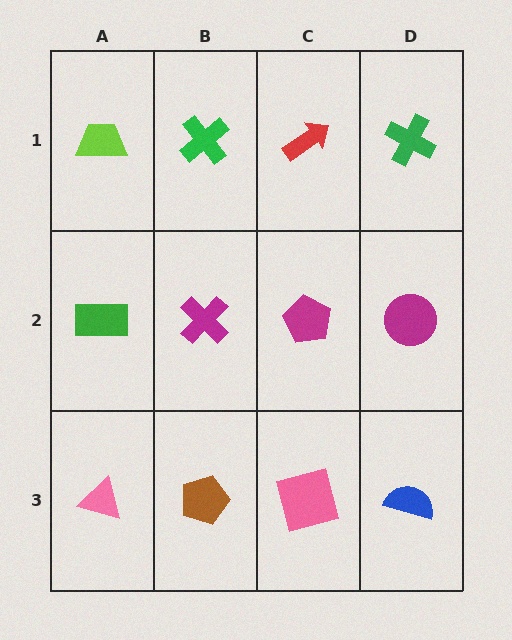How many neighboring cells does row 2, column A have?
3.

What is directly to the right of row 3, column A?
A brown pentagon.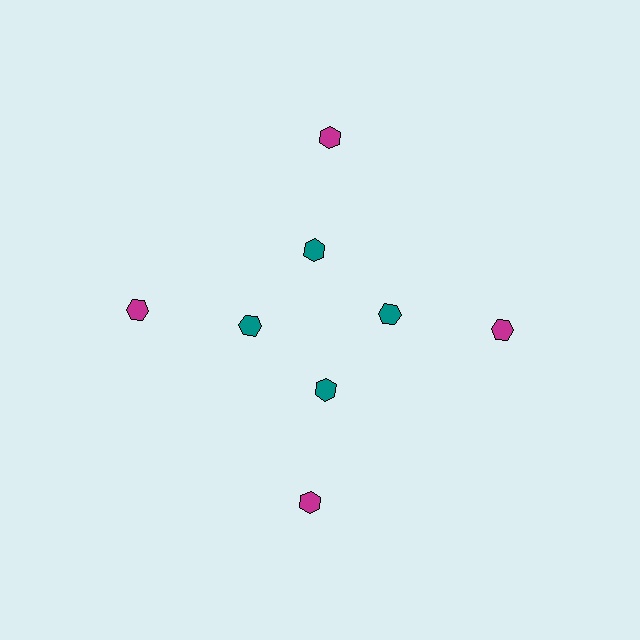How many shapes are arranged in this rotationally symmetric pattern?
There are 8 shapes, arranged in 4 groups of 2.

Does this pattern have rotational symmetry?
Yes, this pattern has 4-fold rotational symmetry. It looks the same after rotating 90 degrees around the center.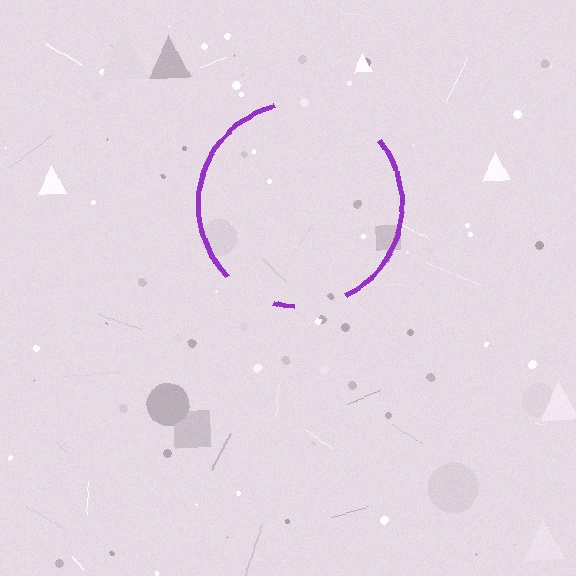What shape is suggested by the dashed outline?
The dashed outline suggests a circle.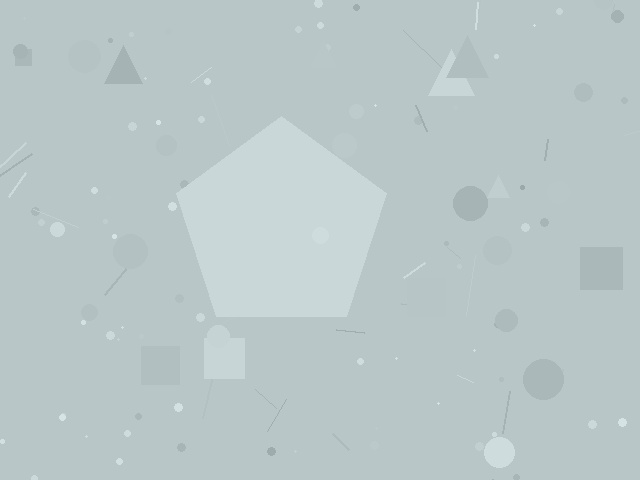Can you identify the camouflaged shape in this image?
The camouflaged shape is a pentagon.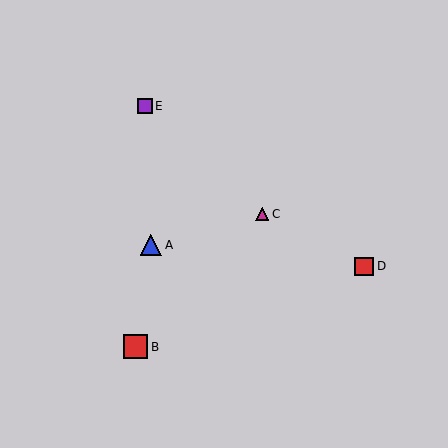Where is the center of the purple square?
The center of the purple square is at (145, 106).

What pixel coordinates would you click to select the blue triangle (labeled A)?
Click at (151, 245) to select the blue triangle A.